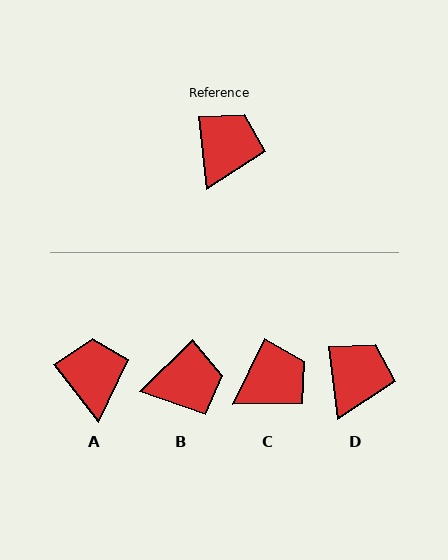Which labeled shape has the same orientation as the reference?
D.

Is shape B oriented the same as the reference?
No, it is off by about 52 degrees.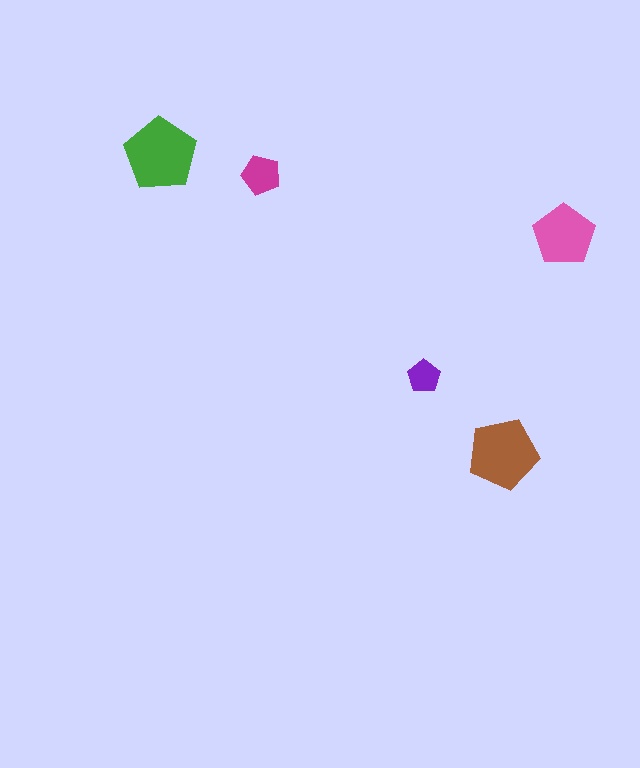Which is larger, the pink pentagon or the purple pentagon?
The pink one.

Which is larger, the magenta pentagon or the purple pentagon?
The magenta one.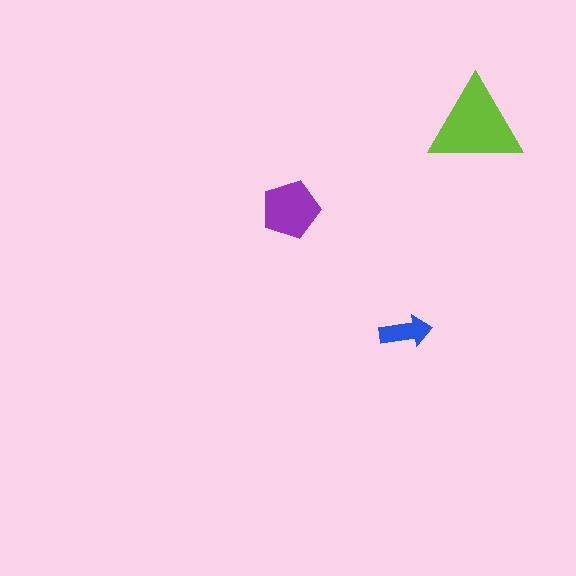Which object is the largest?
The lime triangle.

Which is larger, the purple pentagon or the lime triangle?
The lime triangle.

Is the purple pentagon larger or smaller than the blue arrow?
Larger.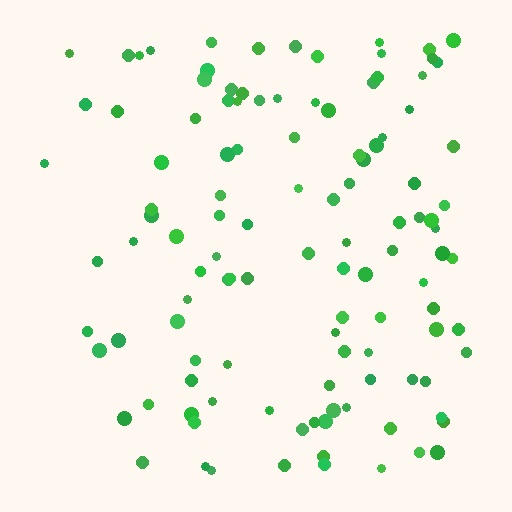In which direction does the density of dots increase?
From left to right, with the right side densest.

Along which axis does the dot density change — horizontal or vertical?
Horizontal.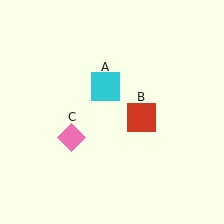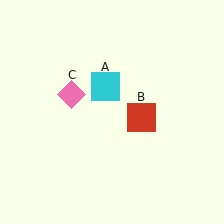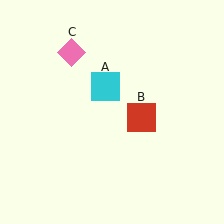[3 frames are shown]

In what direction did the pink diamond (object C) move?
The pink diamond (object C) moved up.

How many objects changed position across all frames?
1 object changed position: pink diamond (object C).